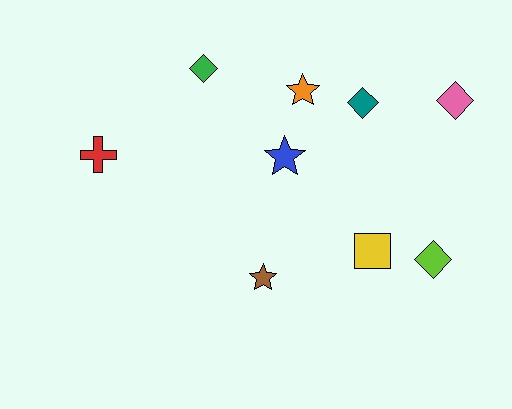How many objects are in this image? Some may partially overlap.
There are 9 objects.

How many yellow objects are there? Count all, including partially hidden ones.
There is 1 yellow object.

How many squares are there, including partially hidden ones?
There is 1 square.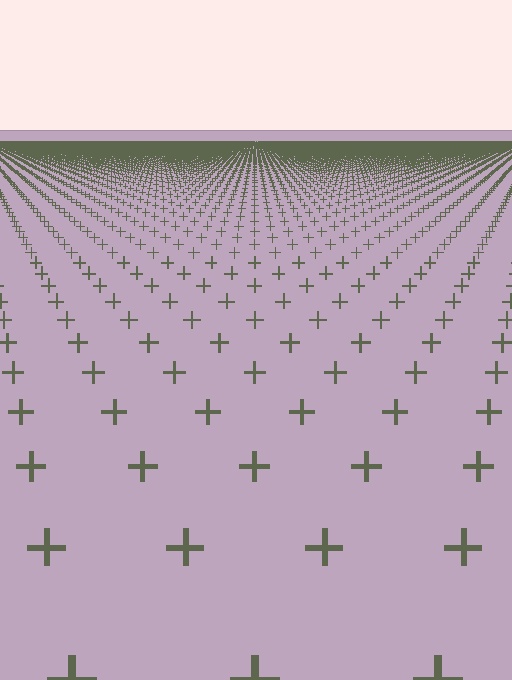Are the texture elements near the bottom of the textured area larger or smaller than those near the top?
Larger. Near the bottom, elements are closer to the viewer and appear at a bigger on-screen size.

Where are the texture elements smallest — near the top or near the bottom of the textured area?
Near the top.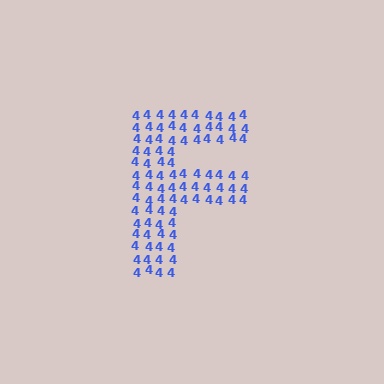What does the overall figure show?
The overall figure shows the letter F.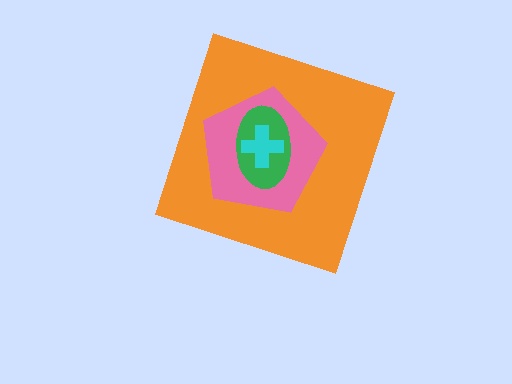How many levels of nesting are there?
4.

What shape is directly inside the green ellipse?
The cyan cross.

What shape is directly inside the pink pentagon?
The green ellipse.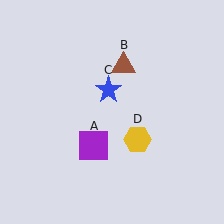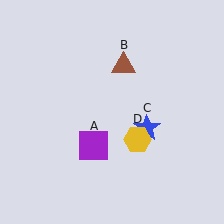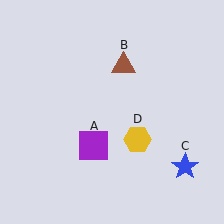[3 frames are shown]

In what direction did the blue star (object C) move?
The blue star (object C) moved down and to the right.